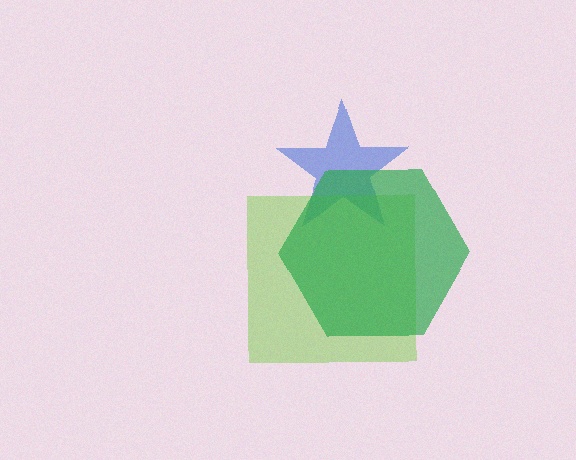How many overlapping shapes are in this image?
There are 3 overlapping shapes in the image.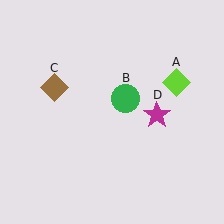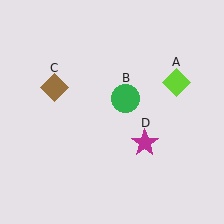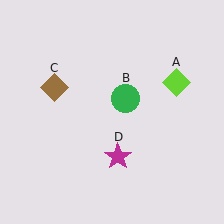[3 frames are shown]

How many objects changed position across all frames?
1 object changed position: magenta star (object D).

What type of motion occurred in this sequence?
The magenta star (object D) rotated clockwise around the center of the scene.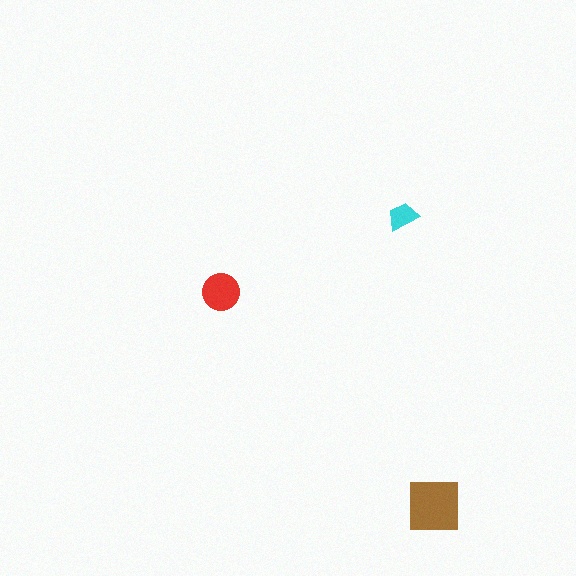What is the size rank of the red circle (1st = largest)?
2nd.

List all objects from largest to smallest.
The brown square, the red circle, the cyan trapezoid.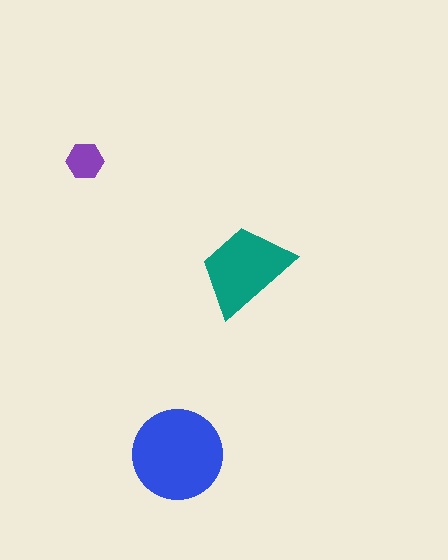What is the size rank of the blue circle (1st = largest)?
1st.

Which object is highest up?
The purple hexagon is topmost.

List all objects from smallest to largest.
The purple hexagon, the teal trapezoid, the blue circle.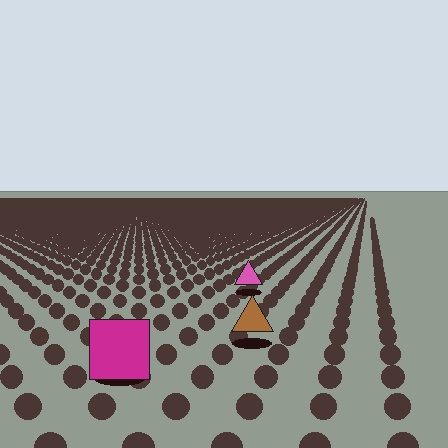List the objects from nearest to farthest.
From nearest to farthest: the magenta square, the brown triangle, the pink triangle.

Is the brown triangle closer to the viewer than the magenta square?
No. The magenta square is closer — you can tell from the texture gradient: the ground texture is coarser near it.